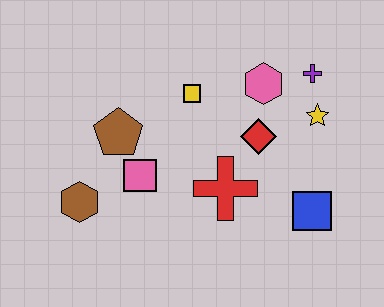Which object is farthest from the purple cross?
The brown hexagon is farthest from the purple cross.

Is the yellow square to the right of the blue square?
No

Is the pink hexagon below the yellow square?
No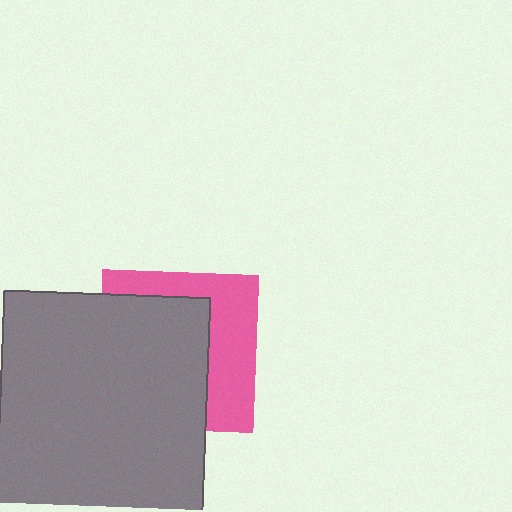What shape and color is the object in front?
The object in front is a gray rectangle.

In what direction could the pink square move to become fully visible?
The pink square could move right. That would shift it out from behind the gray rectangle entirely.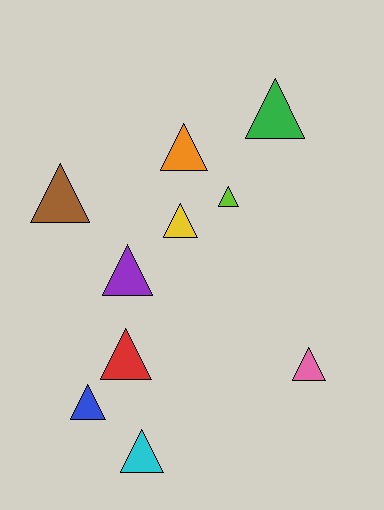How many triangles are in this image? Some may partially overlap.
There are 10 triangles.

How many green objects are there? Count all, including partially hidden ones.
There is 1 green object.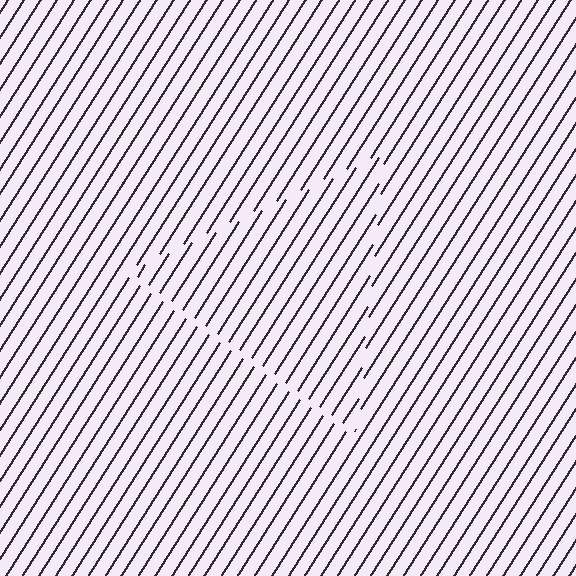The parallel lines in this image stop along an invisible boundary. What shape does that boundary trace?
An illusory triangle. The interior of the shape contains the same grating, shifted by half a period — the contour is defined by the phase discontinuity where line-ends from the inner and outer gratings abut.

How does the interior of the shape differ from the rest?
The interior of the shape contains the same grating, shifted by half a period — the contour is defined by the phase discontinuity where line-ends from the inner and outer gratings abut.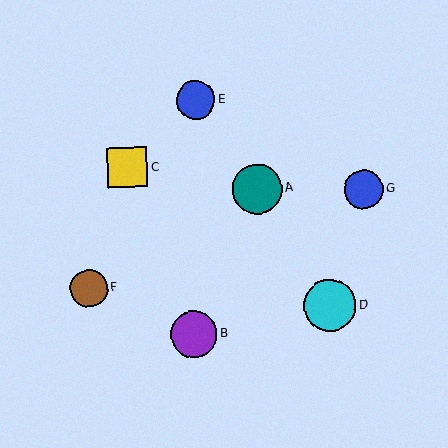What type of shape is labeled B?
Shape B is a purple circle.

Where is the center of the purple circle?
The center of the purple circle is at (194, 334).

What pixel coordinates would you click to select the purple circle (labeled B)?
Click at (194, 334) to select the purple circle B.